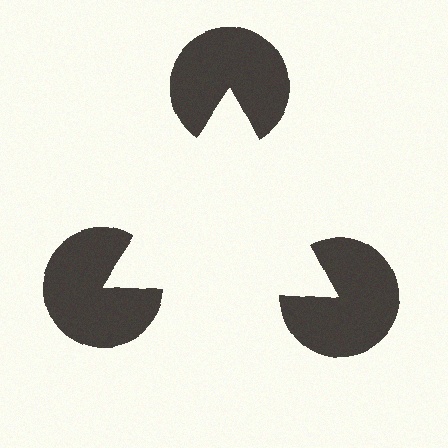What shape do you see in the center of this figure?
An illusory triangle — its edges are inferred from the aligned wedge cuts in the pac-man discs, not physically drawn.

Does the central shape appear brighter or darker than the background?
It typically appears slightly brighter than the background, even though no actual brightness change is drawn.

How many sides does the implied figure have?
3 sides.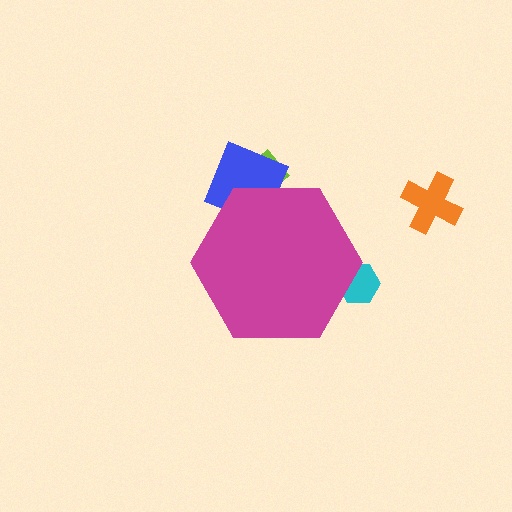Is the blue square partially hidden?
Yes, the blue square is partially hidden behind the magenta hexagon.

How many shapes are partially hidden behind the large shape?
3 shapes are partially hidden.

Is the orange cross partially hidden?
No, the orange cross is fully visible.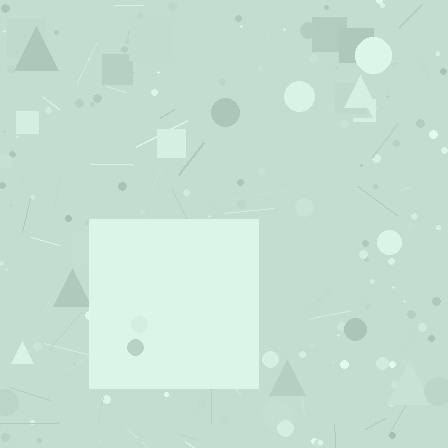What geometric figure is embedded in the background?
A square is embedded in the background.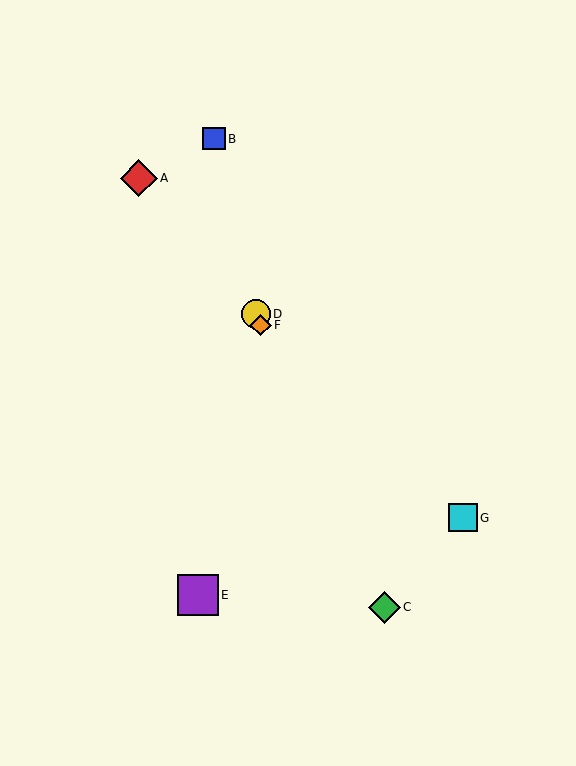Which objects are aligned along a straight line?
Objects C, D, F are aligned along a straight line.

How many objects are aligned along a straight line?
3 objects (C, D, F) are aligned along a straight line.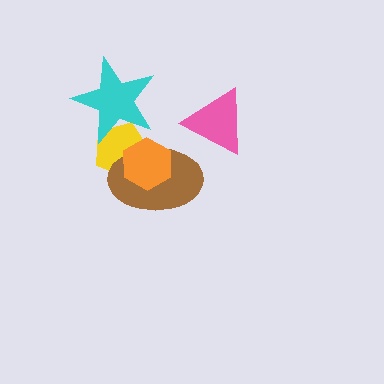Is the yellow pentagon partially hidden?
Yes, it is partially covered by another shape.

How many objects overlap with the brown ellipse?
2 objects overlap with the brown ellipse.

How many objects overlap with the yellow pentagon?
3 objects overlap with the yellow pentagon.